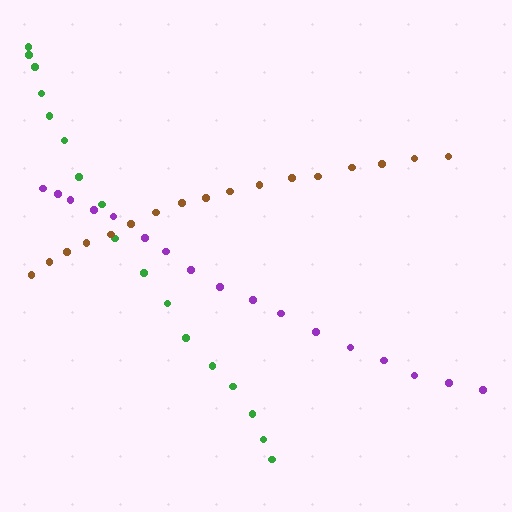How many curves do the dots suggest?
There are 3 distinct paths.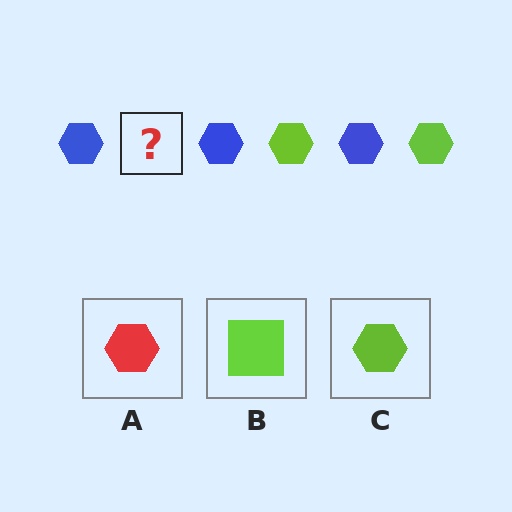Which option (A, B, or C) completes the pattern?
C.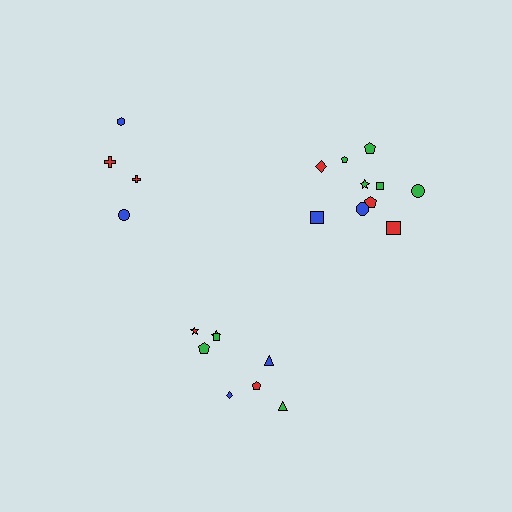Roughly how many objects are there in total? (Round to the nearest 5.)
Roughly 20 objects in total.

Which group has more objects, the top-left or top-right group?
The top-right group.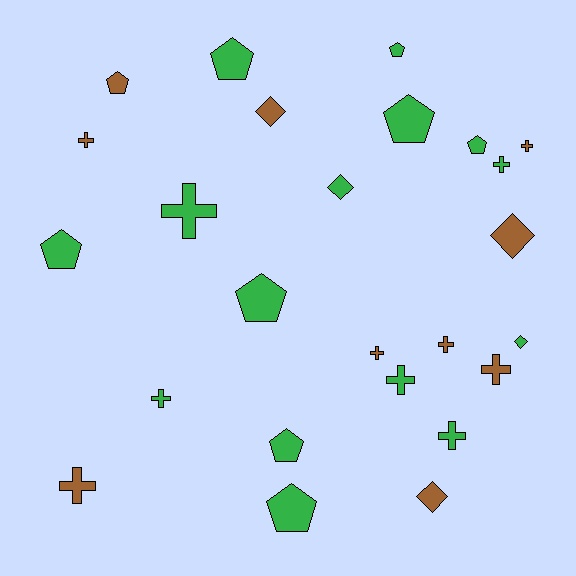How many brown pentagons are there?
There is 1 brown pentagon.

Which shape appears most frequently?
Cross, with 11 objects.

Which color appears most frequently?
Green, with 15 objects.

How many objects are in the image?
There are 25 objects.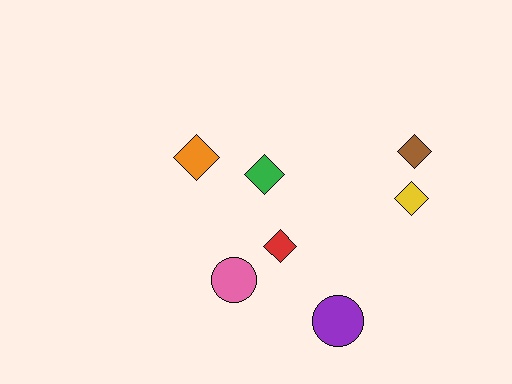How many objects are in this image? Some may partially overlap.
There are 7 objects.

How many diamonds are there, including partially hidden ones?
There are 5 diamonds.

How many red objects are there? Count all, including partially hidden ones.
There is 1 red object.